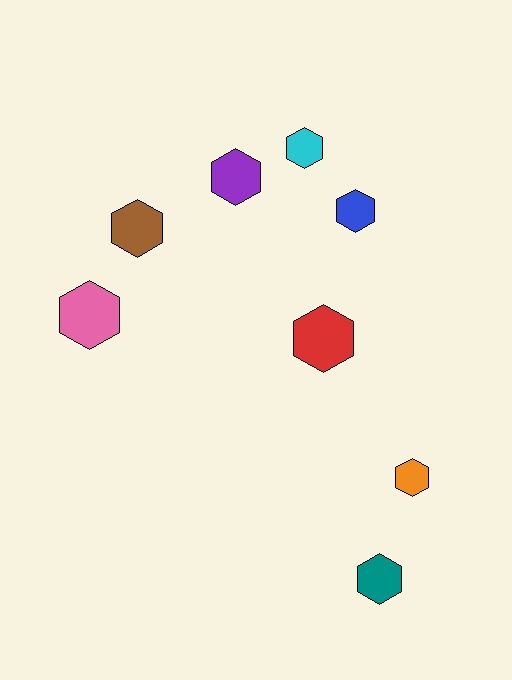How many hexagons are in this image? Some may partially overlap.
There are 8 hexagons.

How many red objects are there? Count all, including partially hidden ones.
There is 1 red object.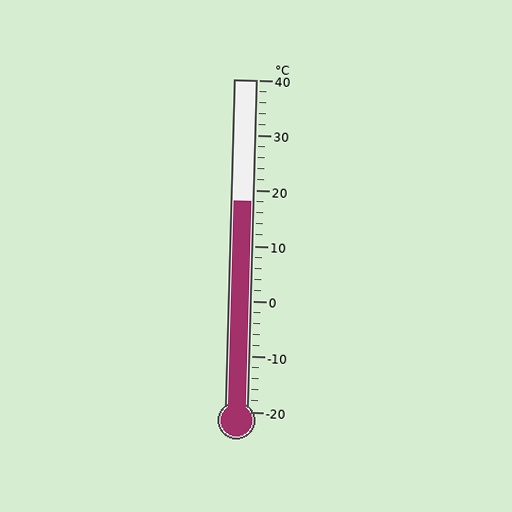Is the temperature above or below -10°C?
The temperature is above -10°C.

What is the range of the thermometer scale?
The thermometer scale ranges from -20°C to 40°C.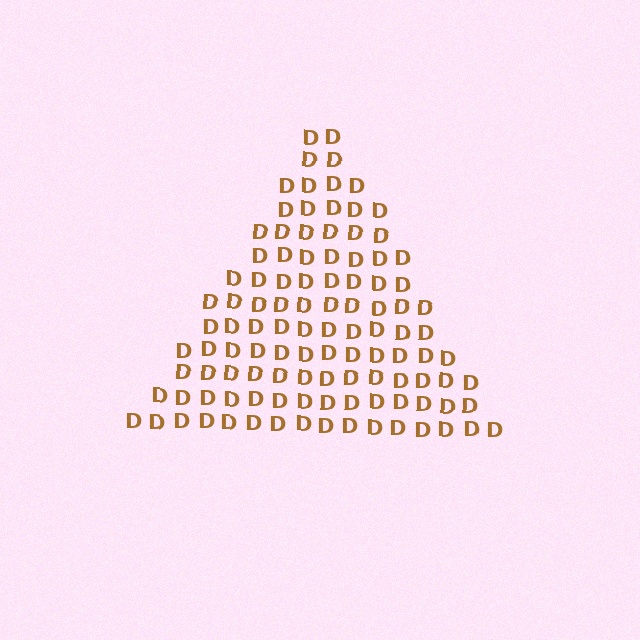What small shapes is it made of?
It is made of small letter D's.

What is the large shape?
The large shape is a triangle.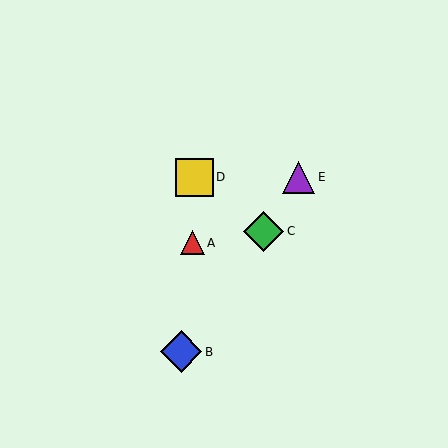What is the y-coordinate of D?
Object D is at y≈177.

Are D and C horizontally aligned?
No, D is at y≈177 and C is at y≈231.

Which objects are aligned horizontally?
Objects D, E are aligned horizontally.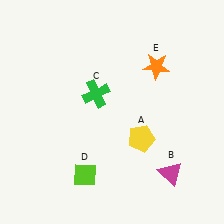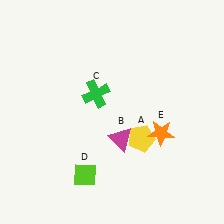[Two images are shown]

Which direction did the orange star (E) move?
The orange star (E) moved down.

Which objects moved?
The objects that moved are: the magenta triangle (B), the orange star (E).